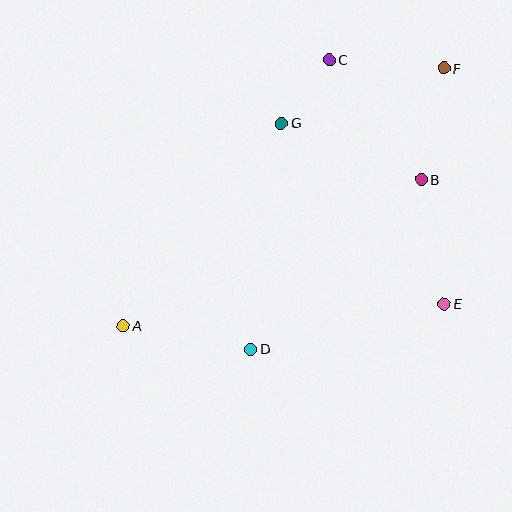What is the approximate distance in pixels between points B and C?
The distance between B and C is approximately 151 pixels.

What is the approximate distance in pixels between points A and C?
The distance between A and C is approximately 337 pixels.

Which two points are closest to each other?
Points C and G are closest to each other.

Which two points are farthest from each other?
Points A and F are farthest from each other.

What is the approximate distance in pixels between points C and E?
The distance between C and E is approximately 270 pixels.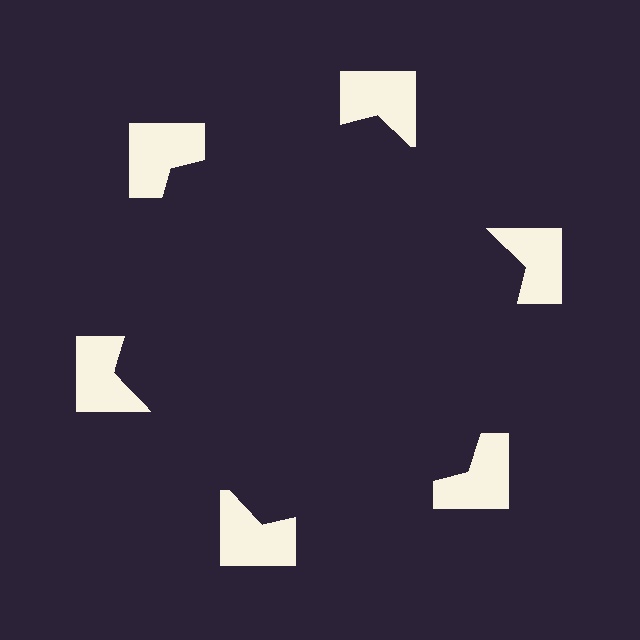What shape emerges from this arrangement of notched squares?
An illusory hexagon — its edges are inferred from the aligned wedge cuts in the notched squares, not physically drawn.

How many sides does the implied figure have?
6 sides.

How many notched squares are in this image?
There are 6 — one at each vertex of the illusory hexagon.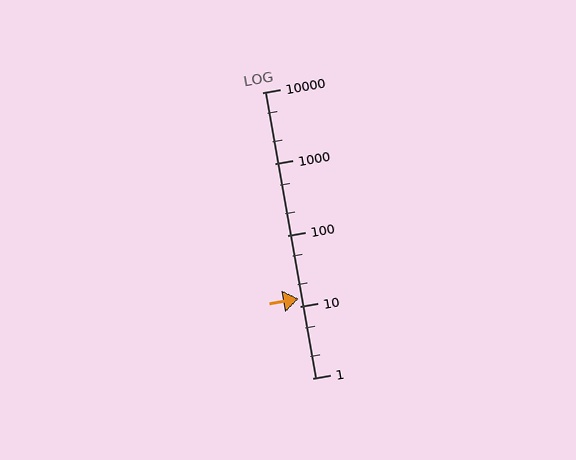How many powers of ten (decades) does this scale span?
The scale spans 4 decades, from 1 to 10000.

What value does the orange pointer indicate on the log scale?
The pointer indicates approximately 13.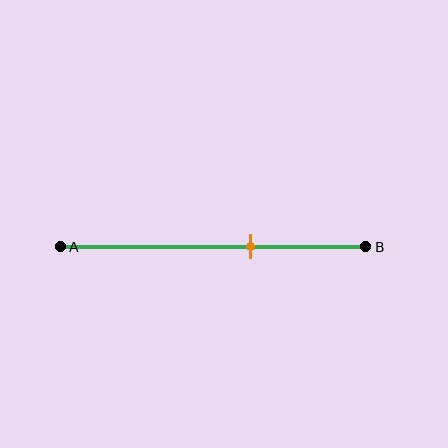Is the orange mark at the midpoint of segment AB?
No, the mark is at about 60% from A, not at the 50% midpoint.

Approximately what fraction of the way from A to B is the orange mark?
The orange mark is approximately 60% of the way from A to B.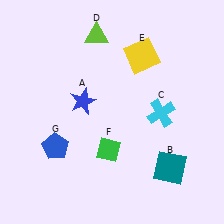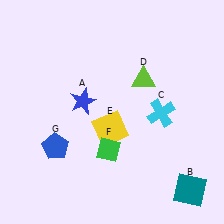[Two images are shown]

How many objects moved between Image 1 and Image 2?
3 objects moved between the two images.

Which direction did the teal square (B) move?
The teal square (B) moved down.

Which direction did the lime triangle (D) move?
The lime triangle (D) moved right.